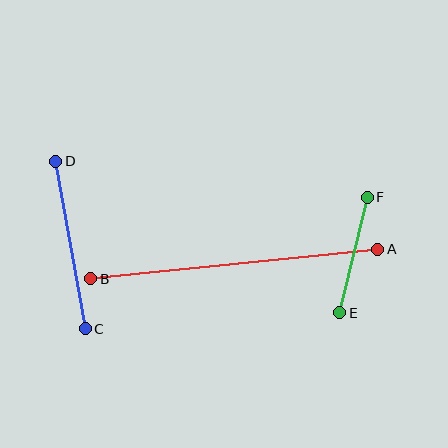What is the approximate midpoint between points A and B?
The midpoint is at approximately (234, 264) pixels.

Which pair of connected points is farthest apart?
Points A and B are farthest apart.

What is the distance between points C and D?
The distance is approximately 170 pixels.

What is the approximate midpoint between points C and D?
The midpoint is at approximately (71, 245) pixels.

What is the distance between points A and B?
The distance is approximately 289 pixels.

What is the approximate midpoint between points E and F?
The midpoint is at approximately (353, 255) pixels.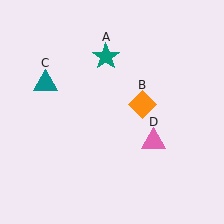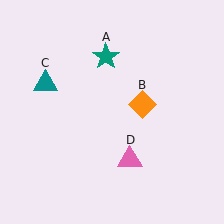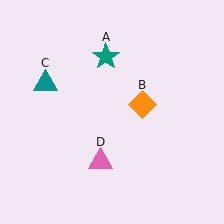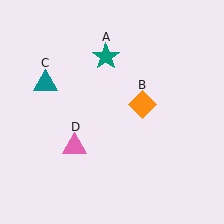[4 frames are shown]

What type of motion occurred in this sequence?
The pink triangle (object D) rotated clockwise around the center of the scene.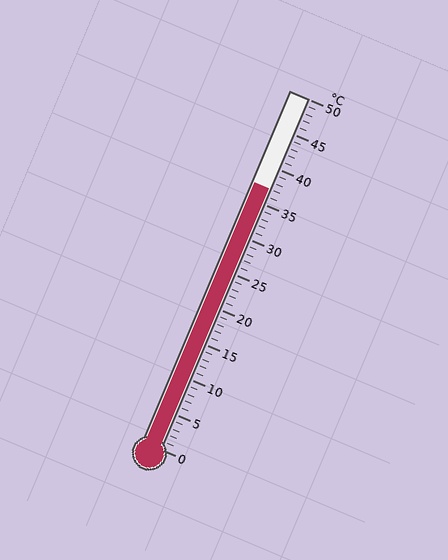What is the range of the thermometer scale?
The thermometer scale ranges from 0°C to 50°C.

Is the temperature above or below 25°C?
The temperature is above 25°C.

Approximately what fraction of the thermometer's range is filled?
The thermometer is filled to approximately 75% of its range.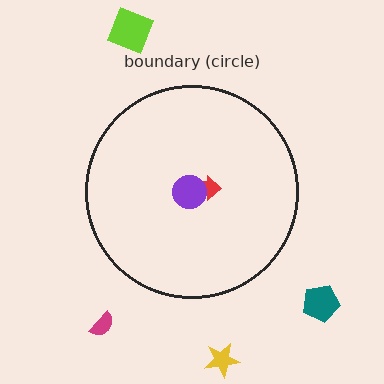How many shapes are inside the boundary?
2 inside, 4 outside.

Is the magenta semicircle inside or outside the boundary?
Outside.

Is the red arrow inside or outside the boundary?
Inside.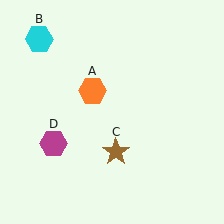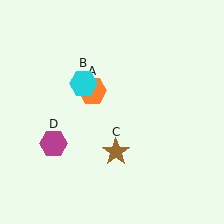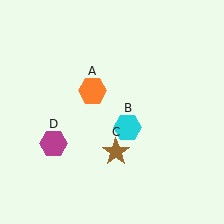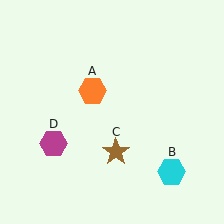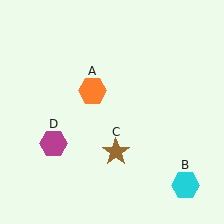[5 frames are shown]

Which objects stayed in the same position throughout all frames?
Orange hexagon (object A) and brown star (object C) and magenta hexagon (object D) remained stationary.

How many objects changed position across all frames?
1 object changed position: cyan hexagon (object B).